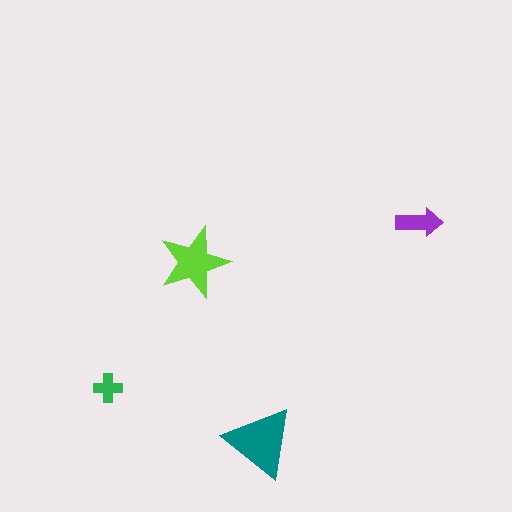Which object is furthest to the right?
The purple arrow is rightmost.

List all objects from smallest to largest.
The green cross, the purple arrow, the lime star, the teal triangle.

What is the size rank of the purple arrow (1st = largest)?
3rd.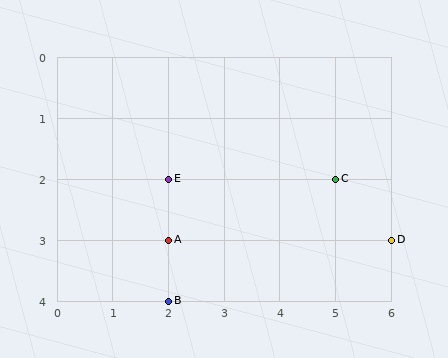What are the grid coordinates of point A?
Point A is at grid coordinates (2, 3).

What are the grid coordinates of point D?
Point D is at grid coordinates (6, 3).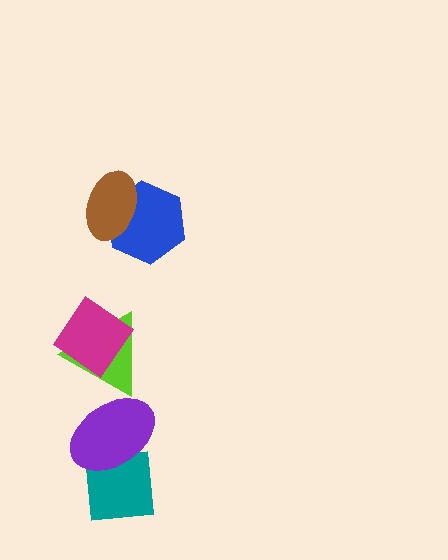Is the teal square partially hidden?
Yes, it is partially covered by another shape.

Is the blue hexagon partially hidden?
Yes, it is partially covered by another shape.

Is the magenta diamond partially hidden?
No, no other shape covers it.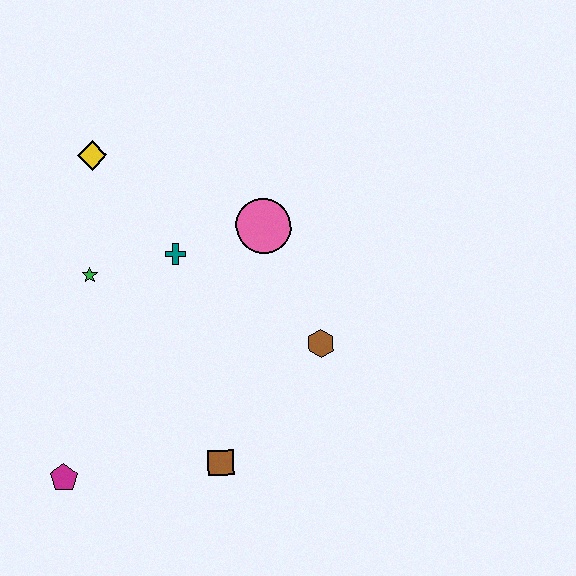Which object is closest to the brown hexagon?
The pink circle is closest to the brown hexagon.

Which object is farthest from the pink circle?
The magenta pentagon is farthest from the pink circle.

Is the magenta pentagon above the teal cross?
No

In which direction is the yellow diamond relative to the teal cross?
The yellow diamond is above the teal cross.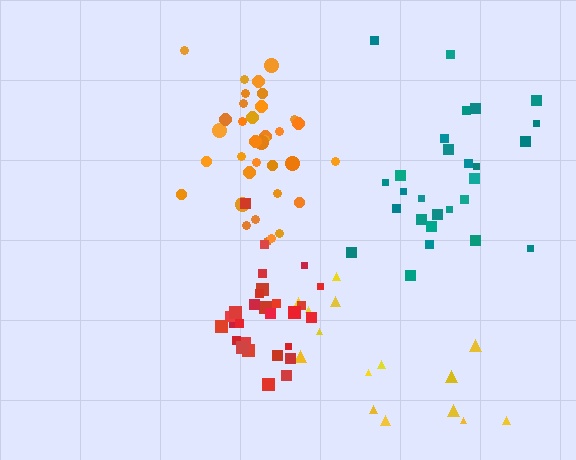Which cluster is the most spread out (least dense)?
Yellow.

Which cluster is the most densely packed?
Orange.